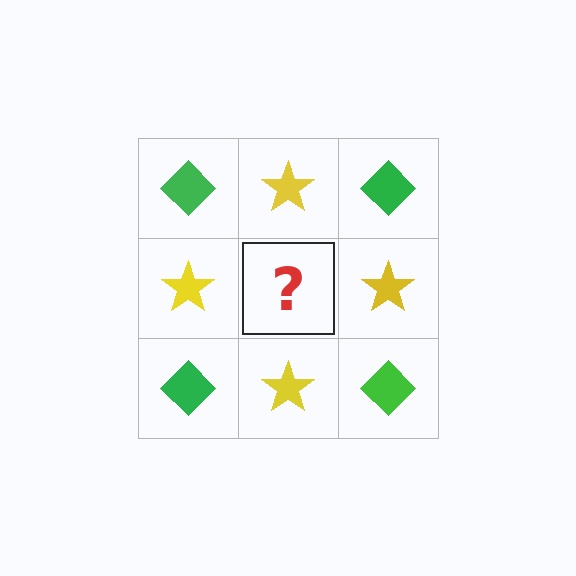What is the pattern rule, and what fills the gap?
The rule is that it alternates green diamond and yellow star in a checkerboard pattern. The gap should be filled with a green diamond.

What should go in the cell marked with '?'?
The missing cell should contain a green diamond.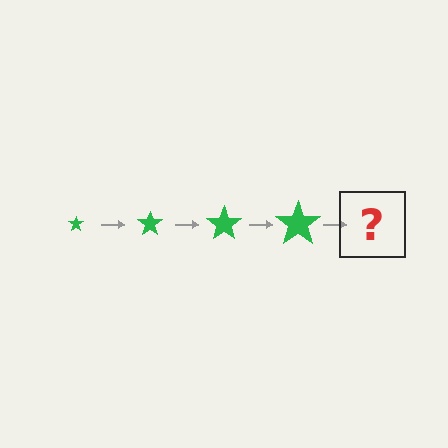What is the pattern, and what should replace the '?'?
The pattern is that the star gets progressively larger each step. The '?' should be a green star, larger than the previous one.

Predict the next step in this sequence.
The next step is a green star, larger than the previous one.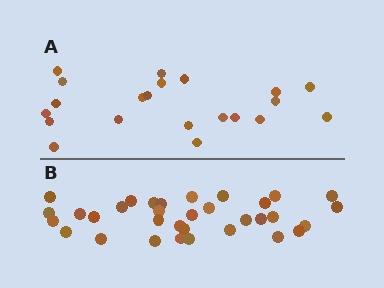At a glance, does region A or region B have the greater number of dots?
Region B (the bottom region) has more dots.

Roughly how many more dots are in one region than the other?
Region B has roughly 12 or so more dots than region A.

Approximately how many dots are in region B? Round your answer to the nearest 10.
About 30 dots. (The exact count is 33, which rounds to 30.)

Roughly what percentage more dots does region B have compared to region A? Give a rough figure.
About 55% more.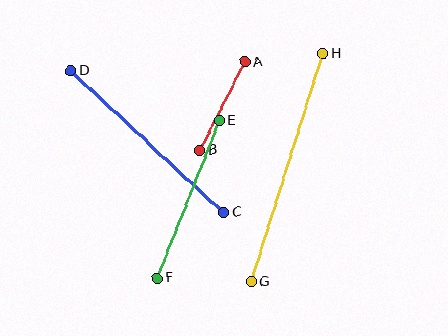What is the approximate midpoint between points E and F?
The midpoint is at approximately (188, 199) pixels.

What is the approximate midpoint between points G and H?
The midpoint is at approximately (287, 168) pixels.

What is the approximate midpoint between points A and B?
The midpoint is at approximately (222, 106) pixels.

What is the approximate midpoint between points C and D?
The midpoint is at approximately (147, 141) pixels.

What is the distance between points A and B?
The distance is approximately 99 pixels.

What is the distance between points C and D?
The distance is approximately 208 pixels.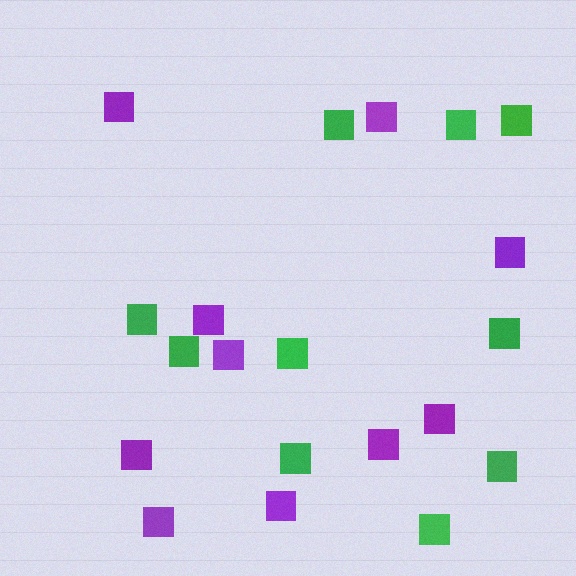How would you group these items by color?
There are 2 groups: one group of purple squares (10) and one group of green squares (10).